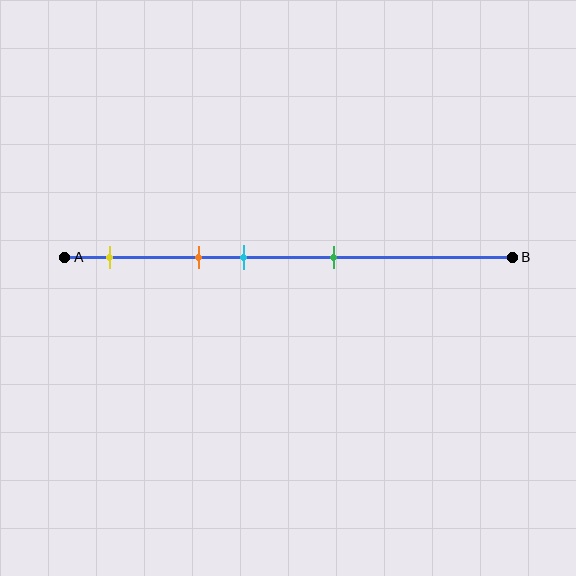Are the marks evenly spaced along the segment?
No, the marks are not evenly spaced.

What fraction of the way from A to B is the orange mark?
The orange mark is approximately 30% (0.3) of the way from A to B.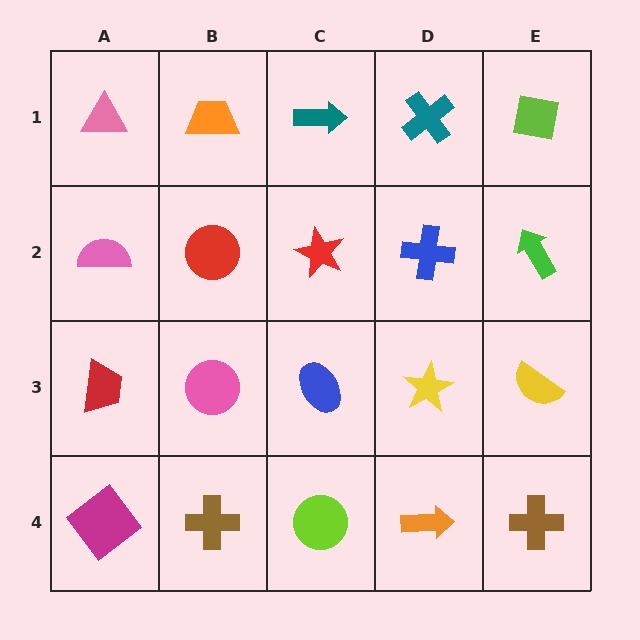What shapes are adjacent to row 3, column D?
A blue cross (row 2, column D), an orange arrow (row 4, column D), a blue ellipse (row 3, column C), a yellow semicircle (row 3, column E).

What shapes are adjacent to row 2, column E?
A lime square (row 1, column E), a yellow semicircle (row 3, column E), a blue cross (row 2, column D).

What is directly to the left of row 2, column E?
A blue cross.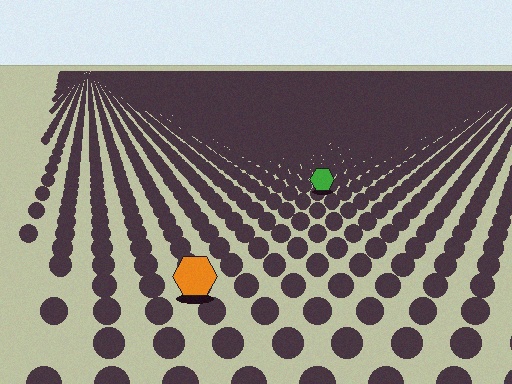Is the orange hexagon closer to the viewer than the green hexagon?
Yes. The orange hexagon is closer — you can tell from the texture gradient: the ground texture is coarser near it.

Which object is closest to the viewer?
The orange hexagon is closest. The texture marks near it are larger and more spread out.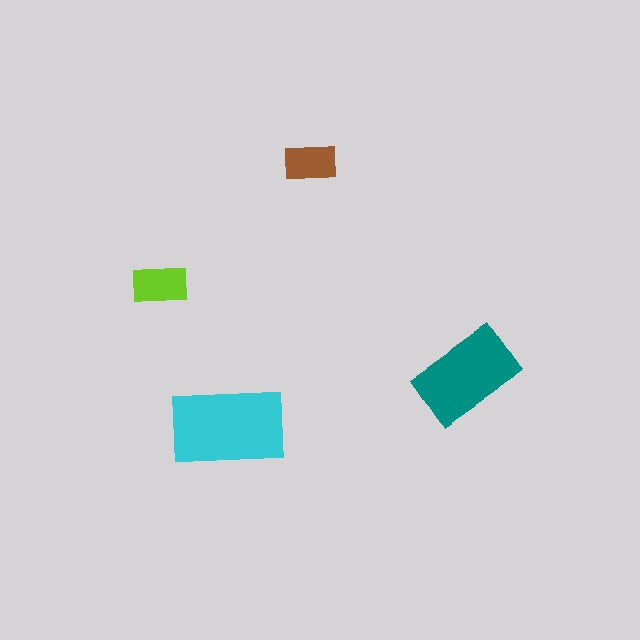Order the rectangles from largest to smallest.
the cyan one, the teal one, the lime one, the brown one.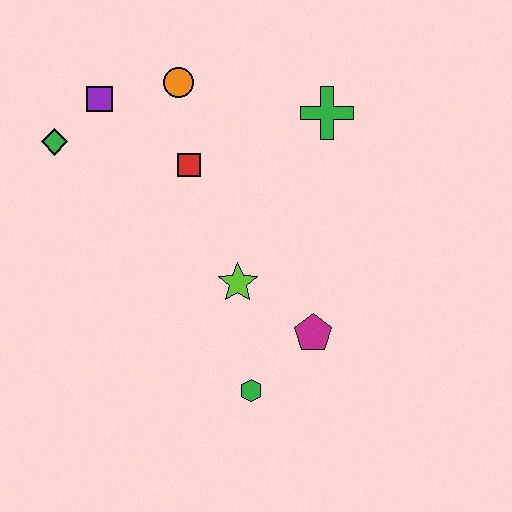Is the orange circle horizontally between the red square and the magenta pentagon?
No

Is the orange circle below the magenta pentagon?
No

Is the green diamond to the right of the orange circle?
No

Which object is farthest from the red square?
The green hexagon is farthest from the red square.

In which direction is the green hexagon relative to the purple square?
The green hexagon is below the purple square.